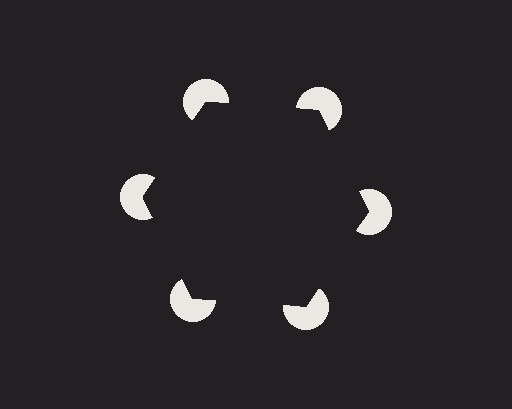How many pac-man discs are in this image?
There are 6 — one at each vertex of the illusory hexagon.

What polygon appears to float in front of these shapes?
An illusory hexagon — its edges are inferred from the aligned wedge cuts in the pac-man discs, not physically drawn.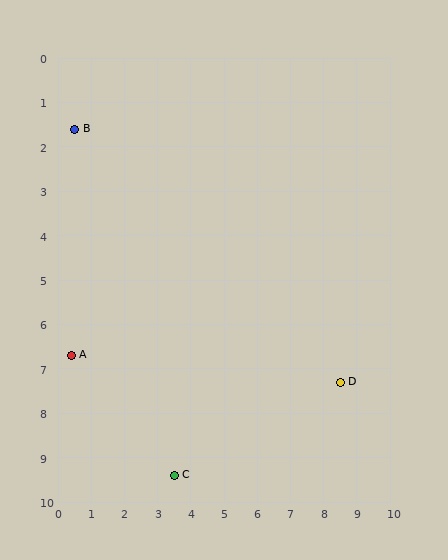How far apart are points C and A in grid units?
Points C and A are about 4.1 grid units apart.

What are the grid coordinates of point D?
Point D is at approximately (8.5, 7.3).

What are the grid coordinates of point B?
Point B is at approximately (0.5, 1.6).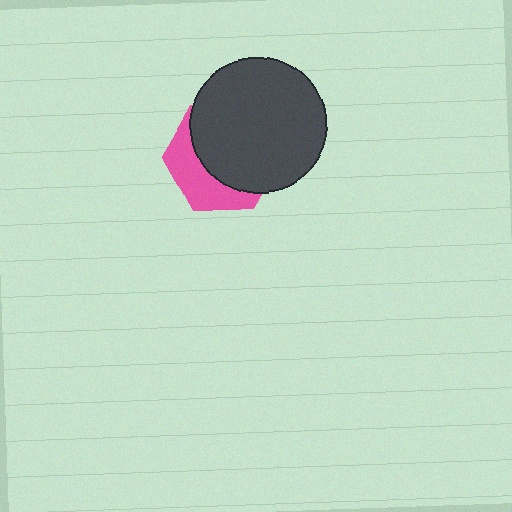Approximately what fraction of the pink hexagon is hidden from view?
Roughly 63% of the pink hexagon is hidden behind the dark gray circle.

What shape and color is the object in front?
The object in front is a dark gray circle.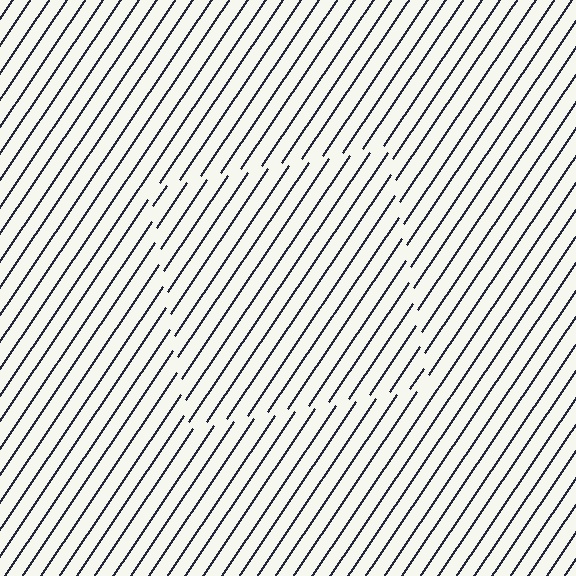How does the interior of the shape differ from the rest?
The interior of the shape contains the same grating, shifted by half a period — the contour is defined by the phase discontinuity where line-ends from the inner and outer gratings abut.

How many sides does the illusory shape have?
4 sides — the line-ends trace a square.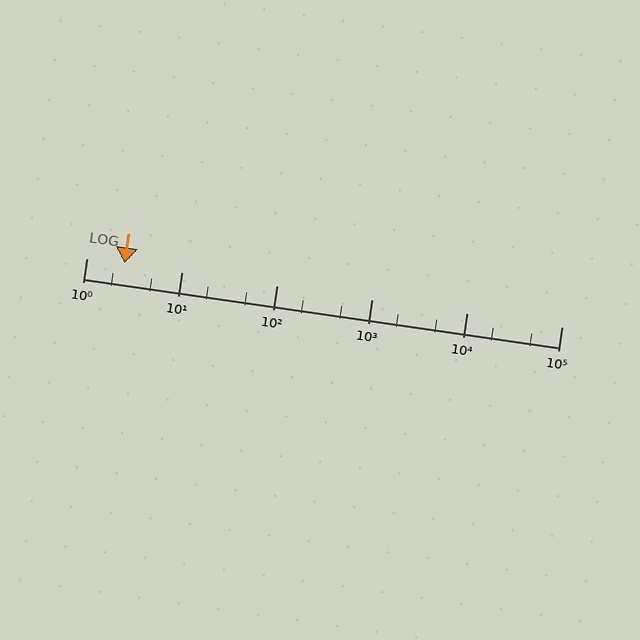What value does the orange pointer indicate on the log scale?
The pointer indicates approximately 2.5.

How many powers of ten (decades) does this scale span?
The scale spans 5 decades, from 1 to 100000.